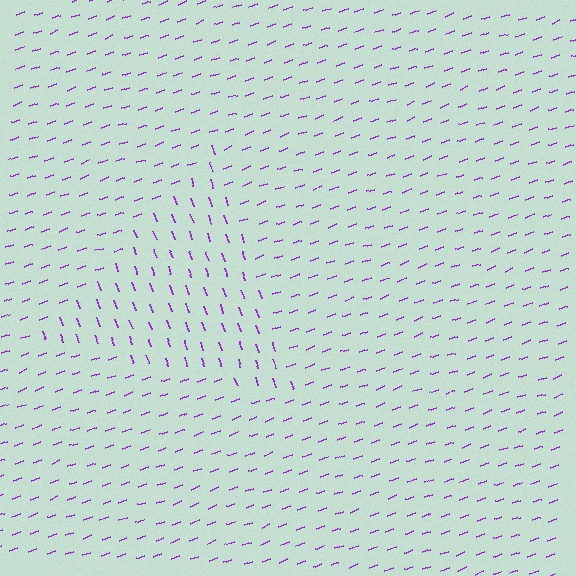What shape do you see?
I see a triangle.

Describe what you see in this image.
The image is filled with small purple line segments. A triangle region in the image has lines oriented differently from the surrounding lines, creating a visible texture boundary.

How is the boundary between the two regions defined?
The boundary is defined purely by a change in line orientation (approximately 89 degrees difference). All lines are the same color and thickness.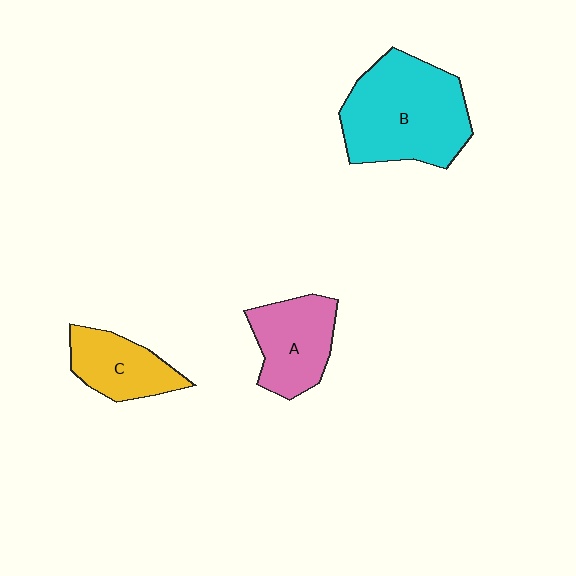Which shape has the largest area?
Shape B (cyan).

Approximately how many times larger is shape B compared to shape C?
Approximately 2.0 times.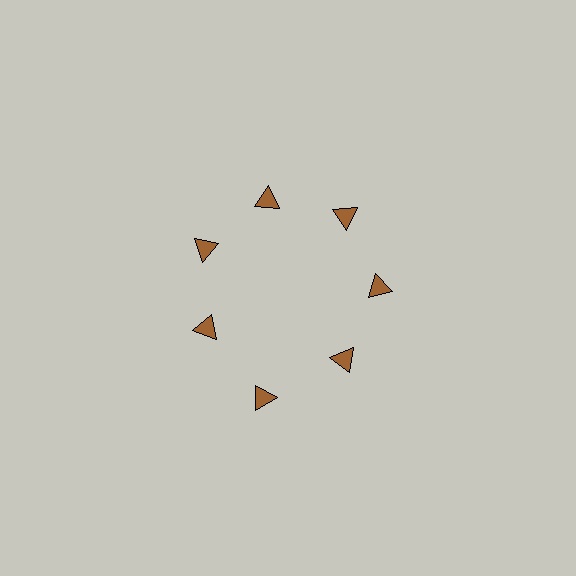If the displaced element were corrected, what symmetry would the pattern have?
It would have 7-fold rotational symmetry — the pattern would map onto itself every 51 degrees.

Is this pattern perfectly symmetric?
No. The 7 brown triangles are arranged in a ring, but one element near the 6 o'clock position is pushed outward from the center, breaking the 7-fold rotational symmetry.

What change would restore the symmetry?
The symmetry would be restored by moving it inward, back onto the ring so that all 7 triangles sit at equal angles and equal distance from the center.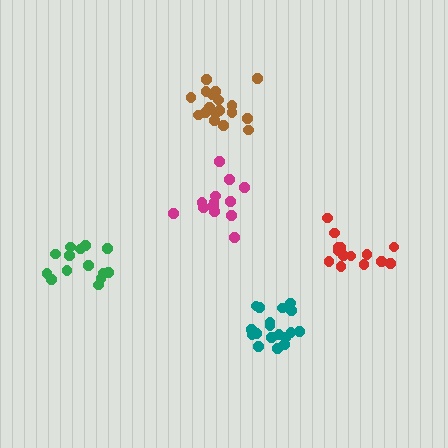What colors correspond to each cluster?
The clusters are colored: teal, magenta, green, brown, red.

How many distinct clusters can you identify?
There are 5 distinct clusters.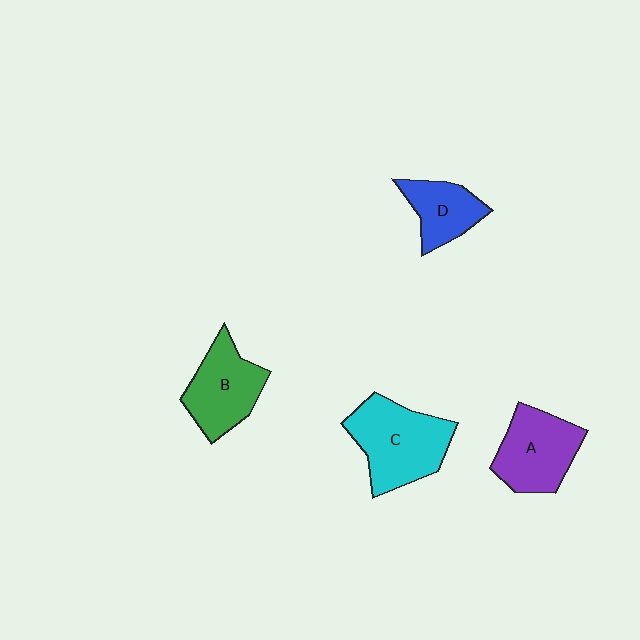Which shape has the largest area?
Shape C (cyan).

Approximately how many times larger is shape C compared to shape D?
Approximately 1.7 times.